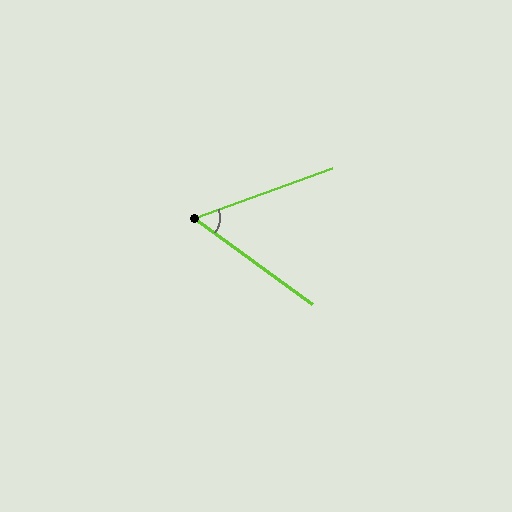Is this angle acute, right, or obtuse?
It is acute.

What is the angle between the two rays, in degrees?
Approximately 56 degrees.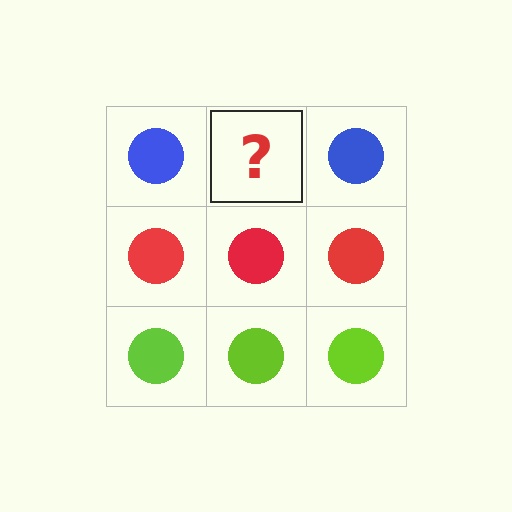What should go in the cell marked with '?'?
The missing cell should contain a blue circle.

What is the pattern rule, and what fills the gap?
The rule is that each row has a consistent color. The gap should be filled with a blue circle.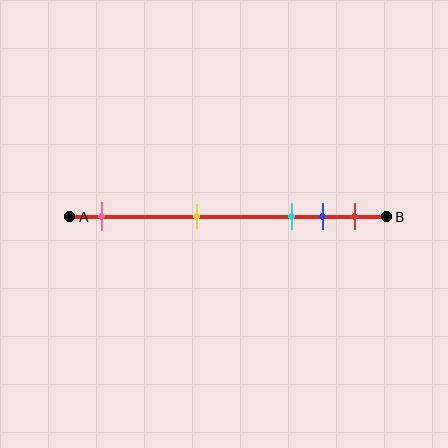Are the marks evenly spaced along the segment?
No, the marks are not evenly spaced.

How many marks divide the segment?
There are 5 marks dividing the segment.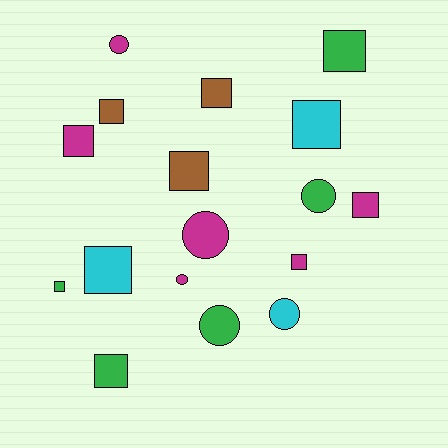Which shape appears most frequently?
Square, with 11 objects.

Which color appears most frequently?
Magenta, with 6 objects.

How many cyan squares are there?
There are 2 cyan squares.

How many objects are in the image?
There are 17 objects.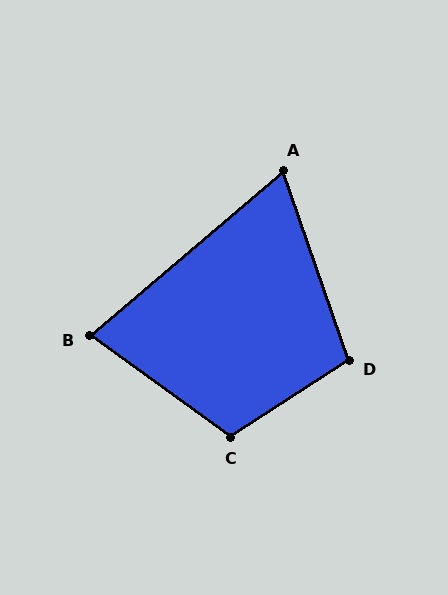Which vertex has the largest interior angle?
C, at approximately 111 degrees.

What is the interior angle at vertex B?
Approximately 76 degrees (acute).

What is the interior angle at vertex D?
Approximately 104 degrees (obtuse).